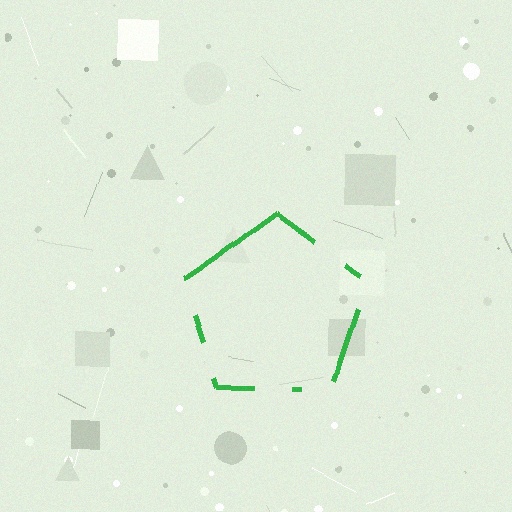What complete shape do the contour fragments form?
The contour fragments form a pentagon.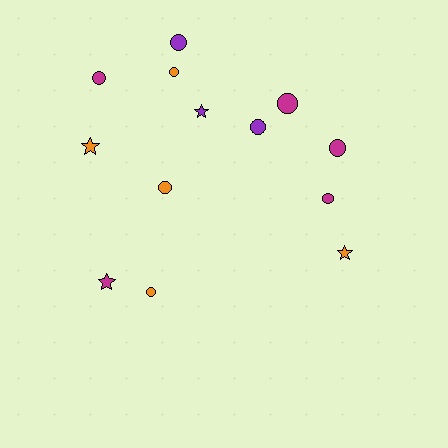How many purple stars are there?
There is 1 purple star.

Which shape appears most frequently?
Circle, with 9 objects.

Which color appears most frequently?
Magenta, with 5 objects.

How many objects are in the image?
There are 13 objects.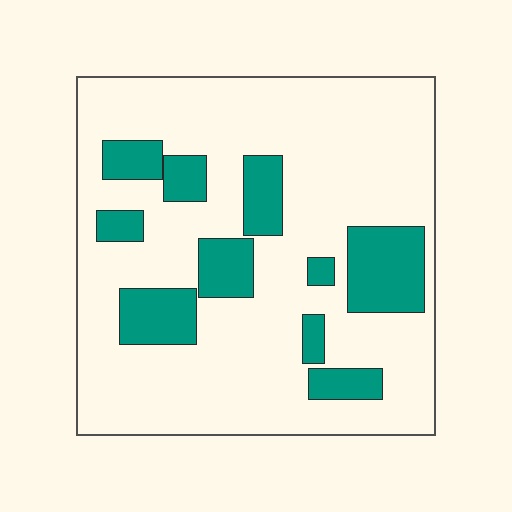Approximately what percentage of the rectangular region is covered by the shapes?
Approximately 20%.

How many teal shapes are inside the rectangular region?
10.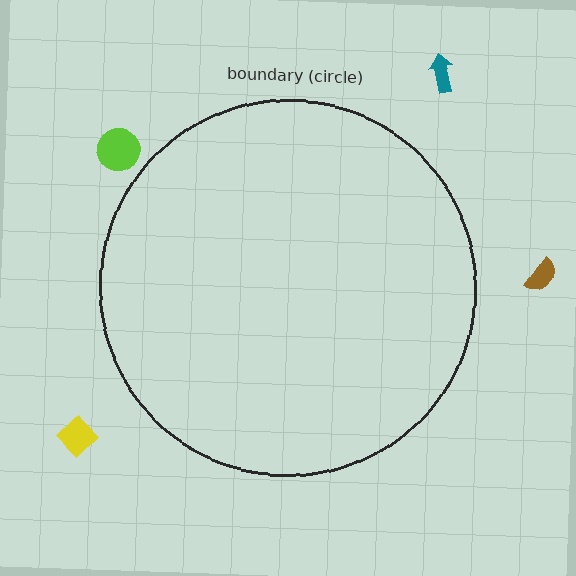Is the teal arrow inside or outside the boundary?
Outside.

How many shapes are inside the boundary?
0 inside, 4 outside.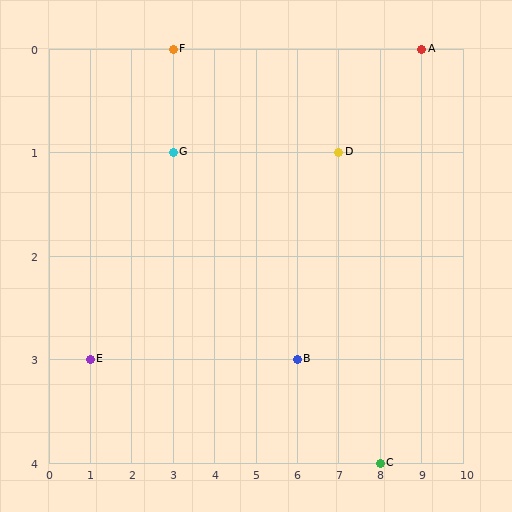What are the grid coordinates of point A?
Point A is at grid coordinates (9, 0).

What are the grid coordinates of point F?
Point F is at grid coordinates (3, 0).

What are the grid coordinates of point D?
Point D is at grid coordinates (7, 1).